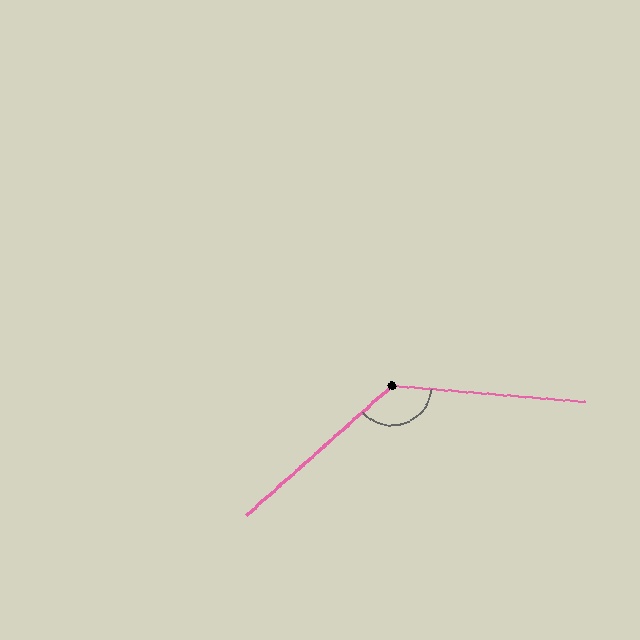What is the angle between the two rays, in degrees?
Approximately 134 degrees.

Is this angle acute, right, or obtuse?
It is obtuse.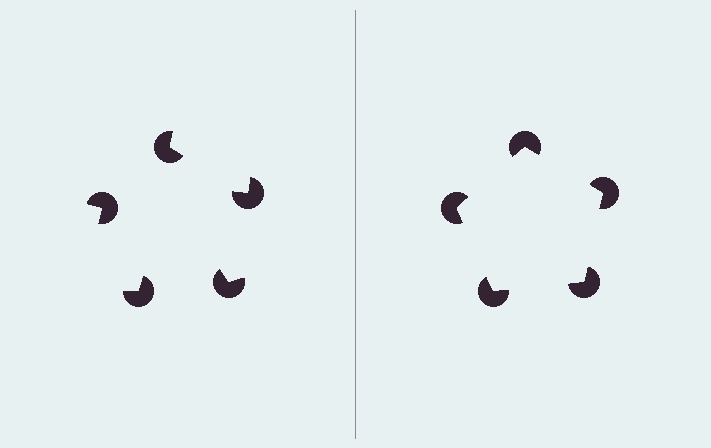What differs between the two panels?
The pac-man discs are positioned identically on both sides; only the wedge orientations differ. On the right they align to a pentagon; on the left they are misaligned.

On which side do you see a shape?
An illusory pentagon appears on the right side. On the left side the wedge cuts are rotated, so no coherent shape forms.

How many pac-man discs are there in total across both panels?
10 — 5 on each side.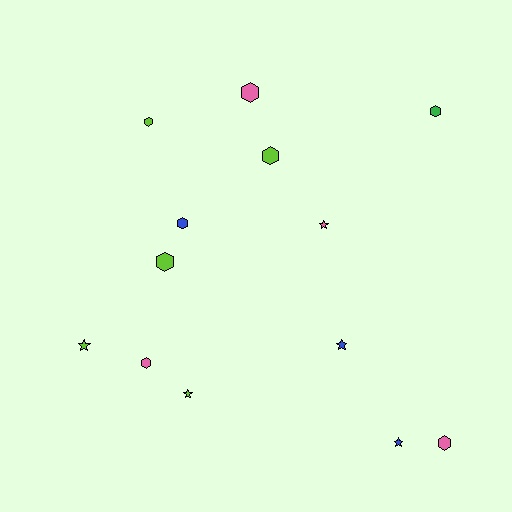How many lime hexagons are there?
There are 3 lime hexagons.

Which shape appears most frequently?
Hexagon, with 8 objects.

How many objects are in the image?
There are 13 objects.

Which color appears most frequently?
Lime, with 5 objects.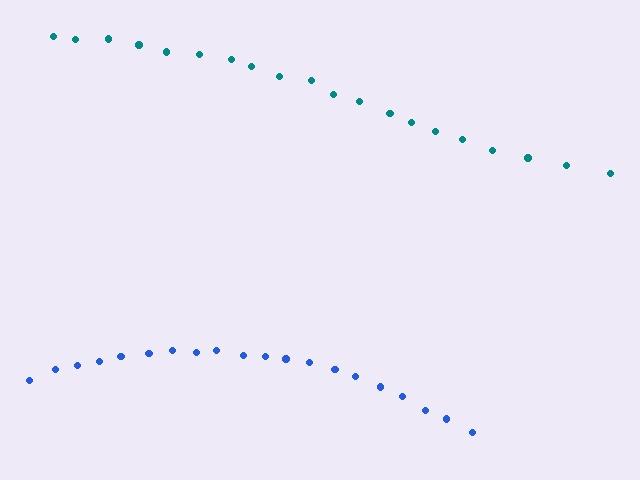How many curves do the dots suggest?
There are 2 distinct paths.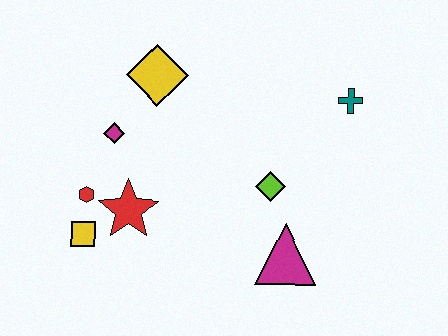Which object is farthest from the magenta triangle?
The yellow diamond is farthest from the magenta triangle.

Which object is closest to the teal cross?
The lime diamond is closest to the teal cross.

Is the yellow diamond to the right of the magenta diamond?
Yes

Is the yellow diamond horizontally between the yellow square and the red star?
No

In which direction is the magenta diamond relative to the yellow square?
The magenta diamond is above the yellow square.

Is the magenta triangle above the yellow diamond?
No